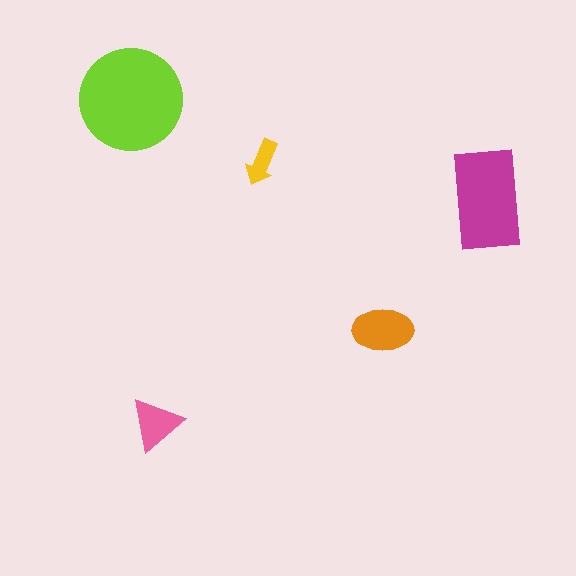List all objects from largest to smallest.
The lime circle, the magenta rectangle, the orange ellipse, the pink triangle, the yellow arrow.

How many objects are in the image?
There are 5 objects in the image.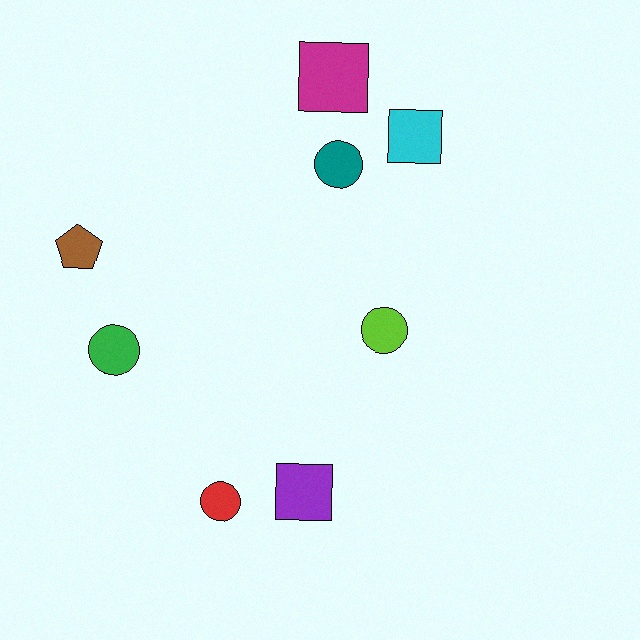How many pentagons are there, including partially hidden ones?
There is 1 pentagon.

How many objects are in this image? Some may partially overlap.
There are 8 objects.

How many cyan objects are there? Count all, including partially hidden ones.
There is 1 cyan object.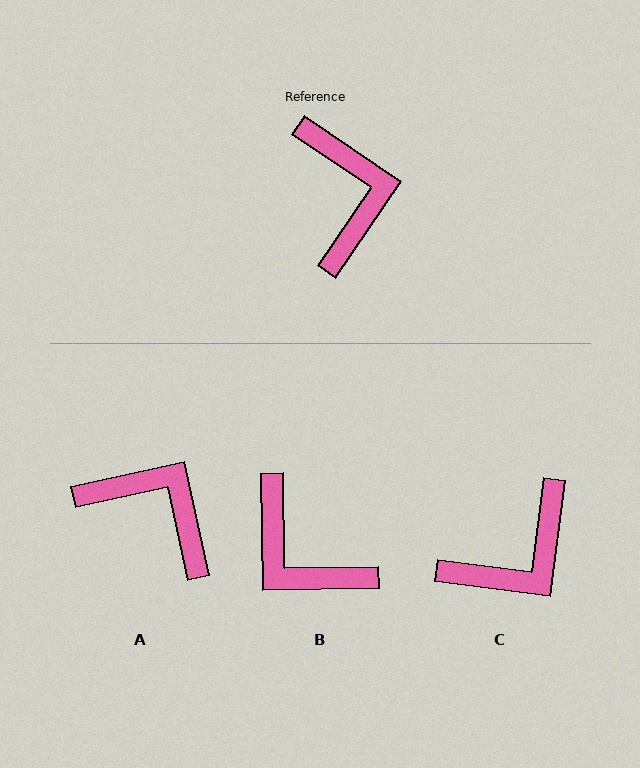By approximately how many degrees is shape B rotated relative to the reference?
Approximately 145 degrees clockwise.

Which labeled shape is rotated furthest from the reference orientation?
B, about 145 degrees away.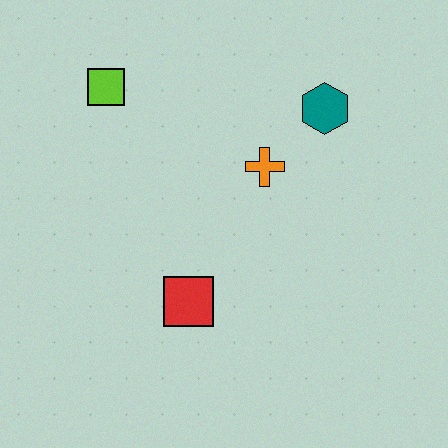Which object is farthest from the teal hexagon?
The red square is farthest from the teal hexagon.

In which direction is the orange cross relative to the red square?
The orange cross is above the red square.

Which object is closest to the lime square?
The orange cross is closest to the lime square.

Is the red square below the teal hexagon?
Yes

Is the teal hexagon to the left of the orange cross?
No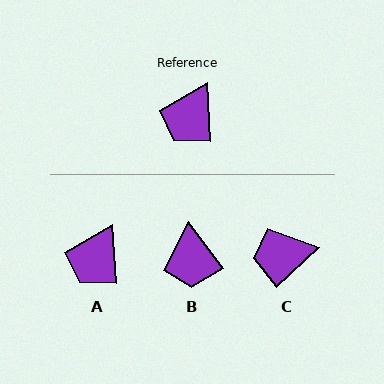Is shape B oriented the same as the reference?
No, it is off by about 33 degrees.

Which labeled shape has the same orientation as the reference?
A.